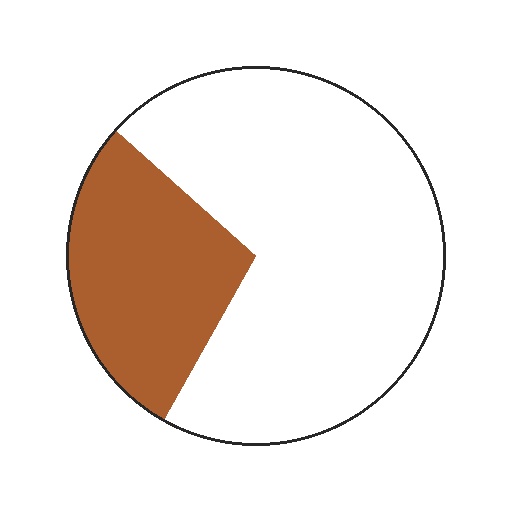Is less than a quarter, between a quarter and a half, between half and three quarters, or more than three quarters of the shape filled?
Between a quarter and a half.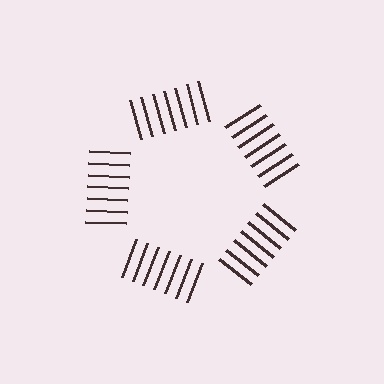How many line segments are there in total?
35 — 7 along each of the 5 edges.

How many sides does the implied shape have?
5 sides — the line-ends trace a pentagon.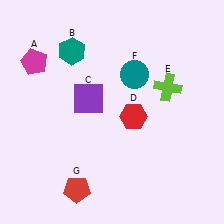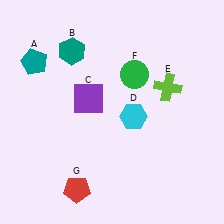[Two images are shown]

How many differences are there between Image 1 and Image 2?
There are 3 differences between the two images.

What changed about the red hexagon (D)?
In Image 1, D is red. In Image 2, it changed to cyan.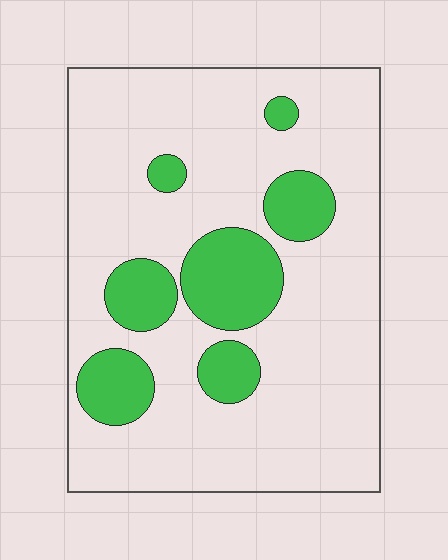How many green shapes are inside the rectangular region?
7.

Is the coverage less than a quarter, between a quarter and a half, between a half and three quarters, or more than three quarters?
Less than a quarter.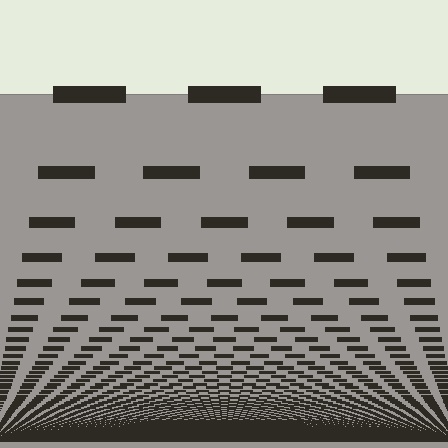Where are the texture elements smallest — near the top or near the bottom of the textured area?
Near the bottom.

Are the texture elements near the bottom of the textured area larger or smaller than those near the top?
Smaller. The gradient is inverted — elements near the bottom are smaller and denser.